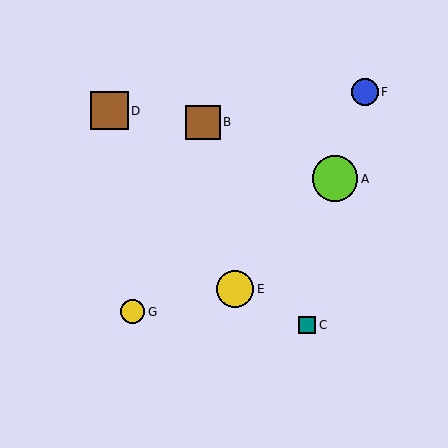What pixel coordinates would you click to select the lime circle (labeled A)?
Click at (335, 179) to select the lime circle A.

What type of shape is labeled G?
Shape G is a yellow circle.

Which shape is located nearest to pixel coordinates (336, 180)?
The lime circle (labeled A) at (335, 179) is nearest to that location.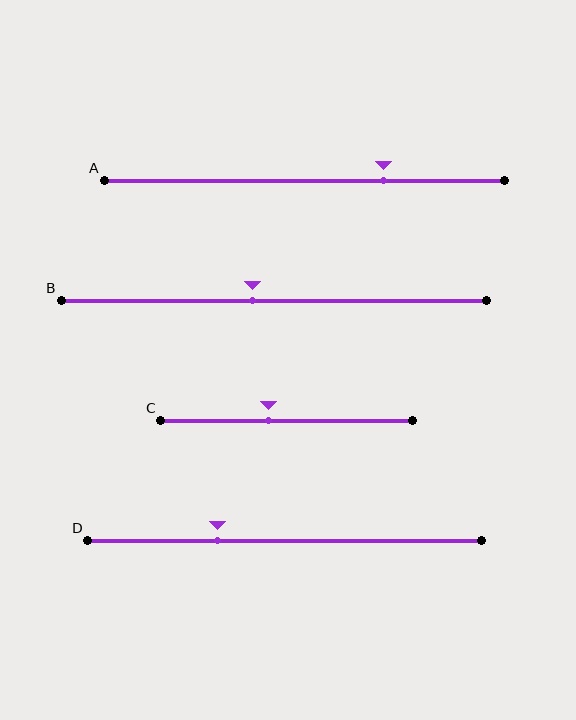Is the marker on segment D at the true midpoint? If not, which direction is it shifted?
No, the marker on segment D is shifted to the left by about 17% of the segment length.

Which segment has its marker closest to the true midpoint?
Segment B has its marker closest to the true midpoint.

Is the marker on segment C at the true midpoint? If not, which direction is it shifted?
No, the marker on segment C is shifted to the left by about 7% of the segment length.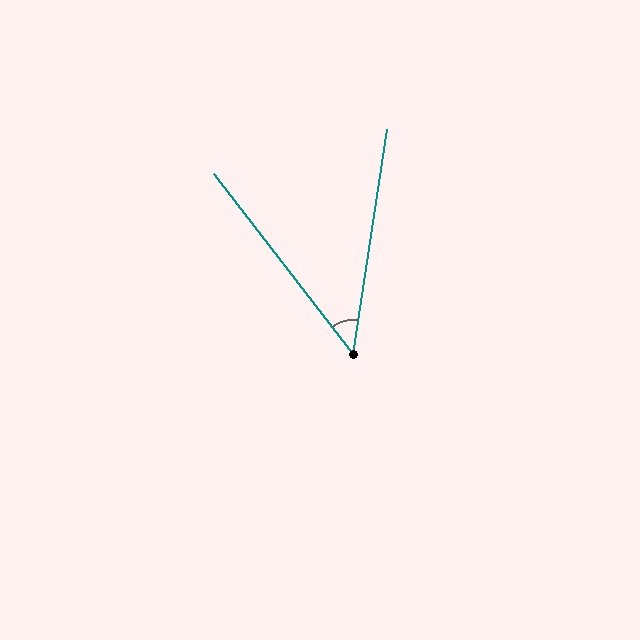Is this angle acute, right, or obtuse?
It is acute.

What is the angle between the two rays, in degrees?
Approximately 46 degrees.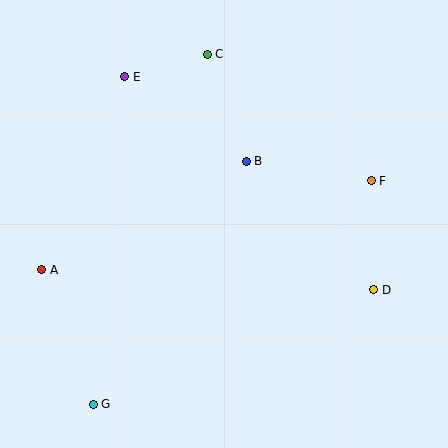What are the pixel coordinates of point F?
Point F is at (371, 181).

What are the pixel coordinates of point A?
Point A is at (42, 270).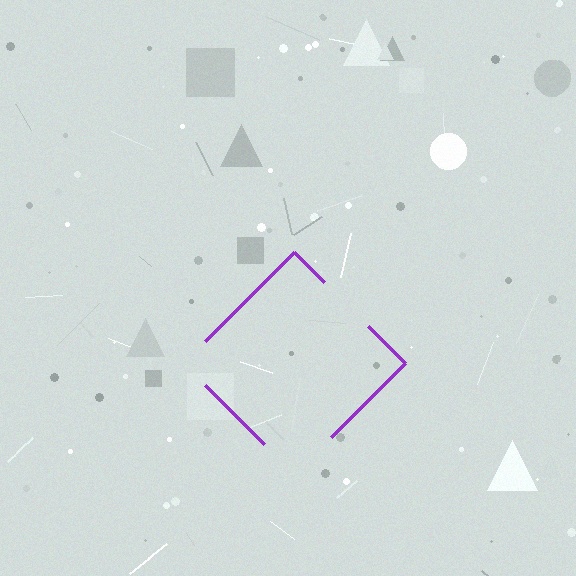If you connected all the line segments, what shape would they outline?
They would outline a diamond.